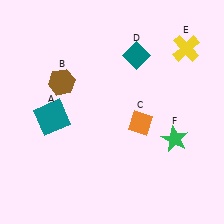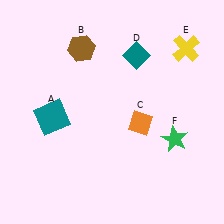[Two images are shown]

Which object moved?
The brown hexagon (B) moved up.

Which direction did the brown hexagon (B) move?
The brown hexagon (B) moved up.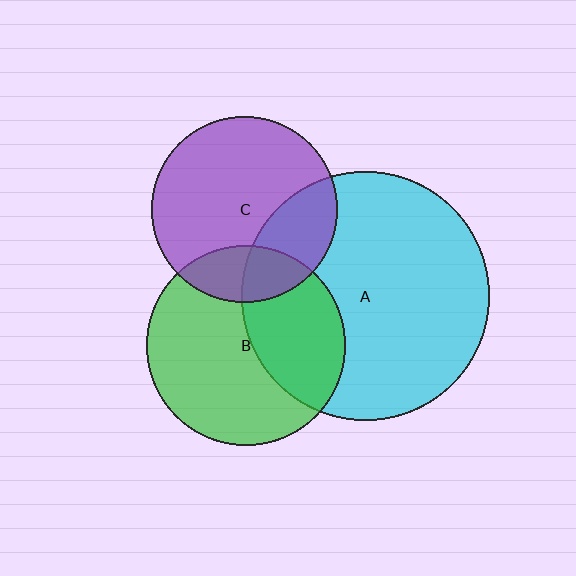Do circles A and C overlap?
Yes.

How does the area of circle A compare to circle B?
Approximately 1.5 times.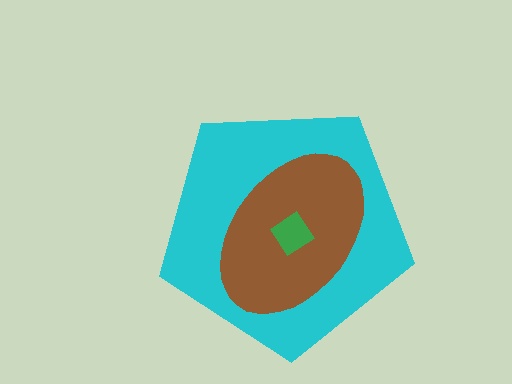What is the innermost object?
The green diamond.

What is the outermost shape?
The cyan pentagon.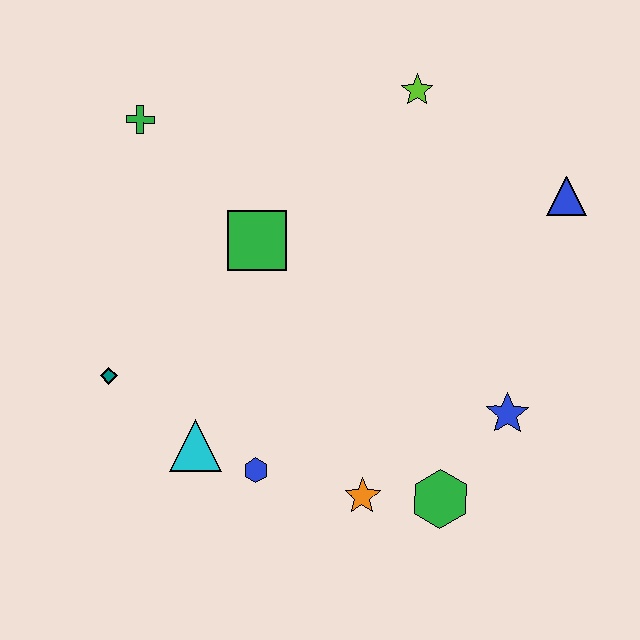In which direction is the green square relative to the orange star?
The green square is above the orange star.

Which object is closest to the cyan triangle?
The blue hexagon is closest to the cyan triangle.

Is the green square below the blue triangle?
Yes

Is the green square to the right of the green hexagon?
No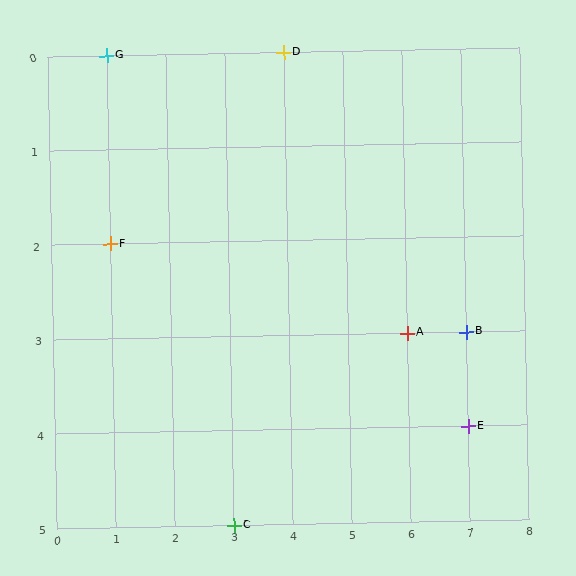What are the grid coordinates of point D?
Point D is at grid coordinates (4, 0).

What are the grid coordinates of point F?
Point F is at grid coordinates (1, 2).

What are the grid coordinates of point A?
Point A is at grid coordinates (6, 3).